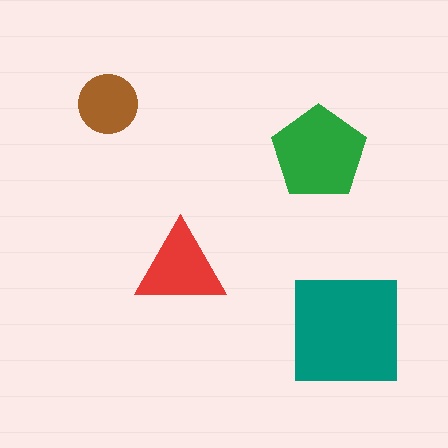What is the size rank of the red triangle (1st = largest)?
3rd.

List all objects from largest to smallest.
The teal square, the green pentagon, the red triangle, the brown circle.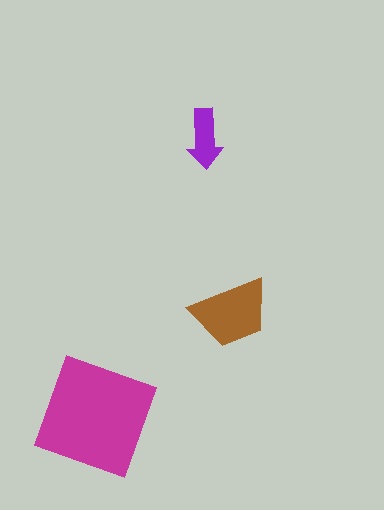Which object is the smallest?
The purple arrow.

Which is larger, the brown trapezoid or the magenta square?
The magenta square.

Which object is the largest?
The magenta square.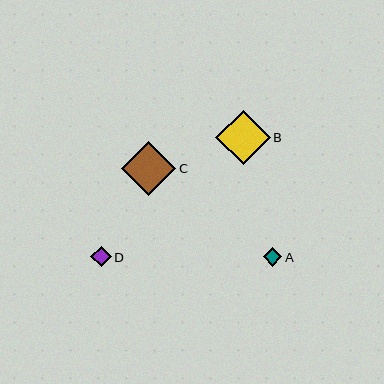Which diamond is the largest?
Diamond B is the largest with a size of approximately 54 pixels.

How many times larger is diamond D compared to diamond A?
Diamond D is approximately 1.1 times the size of diamond A.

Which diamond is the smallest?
Diamond A is the smallest with a size of approximately 18 pixels.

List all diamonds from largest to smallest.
From largest to smallest: B, C, D, A.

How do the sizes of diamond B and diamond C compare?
Diamond B and diamond C are approximately the same size.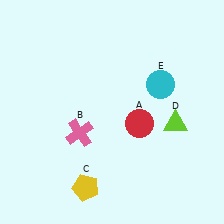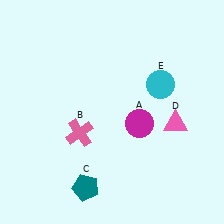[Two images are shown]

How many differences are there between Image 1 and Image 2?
There are 3 differences between the two images.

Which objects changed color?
A changed from red to magenta. C changed from yellow to teal. D changed from lime to pink.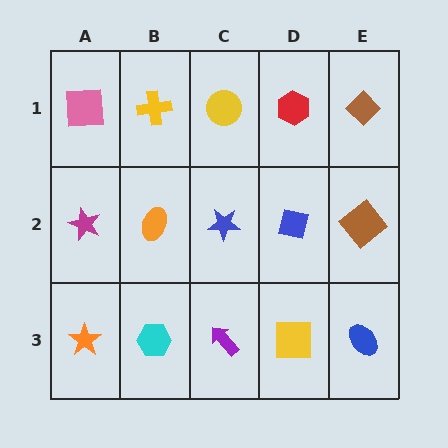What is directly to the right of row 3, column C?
A yellow square.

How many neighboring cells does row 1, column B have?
3.